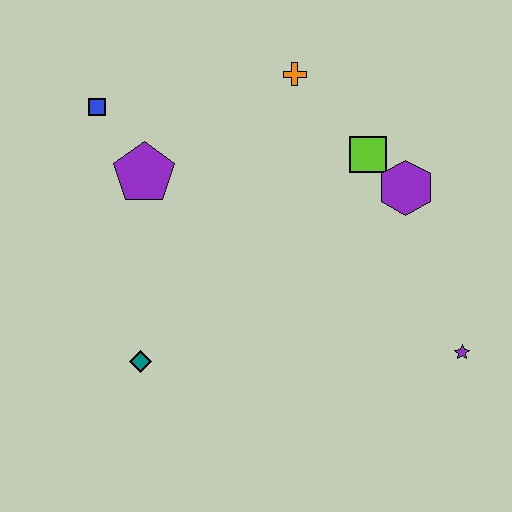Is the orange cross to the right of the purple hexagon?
No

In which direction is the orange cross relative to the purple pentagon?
The orange cross is to the right of the purple pentagon.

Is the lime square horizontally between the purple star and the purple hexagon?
No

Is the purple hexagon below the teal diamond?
No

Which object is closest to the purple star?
The purple hexagon is closest to the purple star.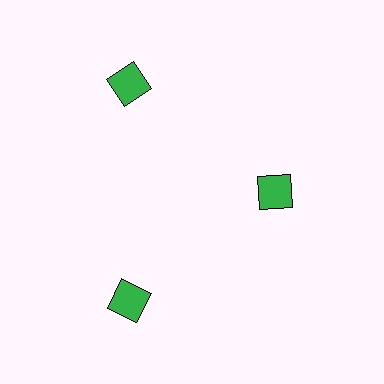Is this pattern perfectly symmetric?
No. The 3 green squares are arranged in a ring, but one element near the 3 o'clock position is pulled inward toward the center, breaking the 3-fold rotational symmetry.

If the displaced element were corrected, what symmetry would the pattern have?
It would have 3-fold rotational symmetry — the pattern would map onto itself every 120 degrees.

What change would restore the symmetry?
The symmetry would be restored by moving it outward, back onto the ring so that all 3 squares sit at equal angles and equal distance from the center.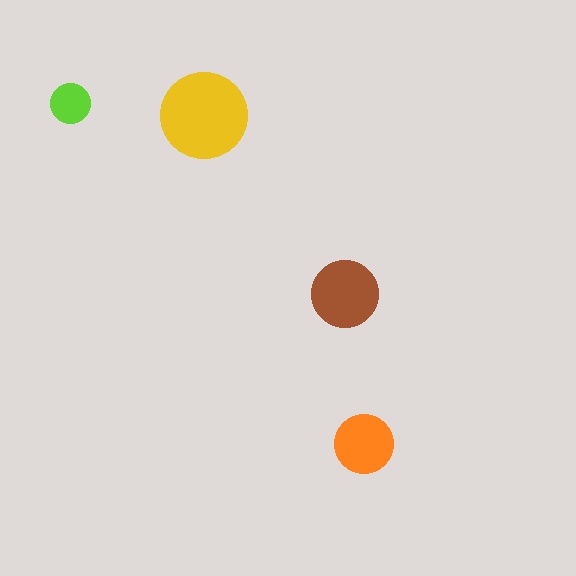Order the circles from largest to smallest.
the yellow one, the brown one, the orange one, the lime one.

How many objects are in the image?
There are 4 objects in the image.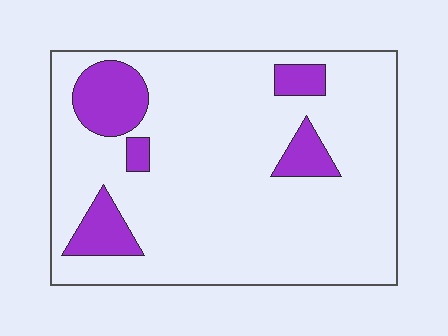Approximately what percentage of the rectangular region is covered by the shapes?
Approximately 15%.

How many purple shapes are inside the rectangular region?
5.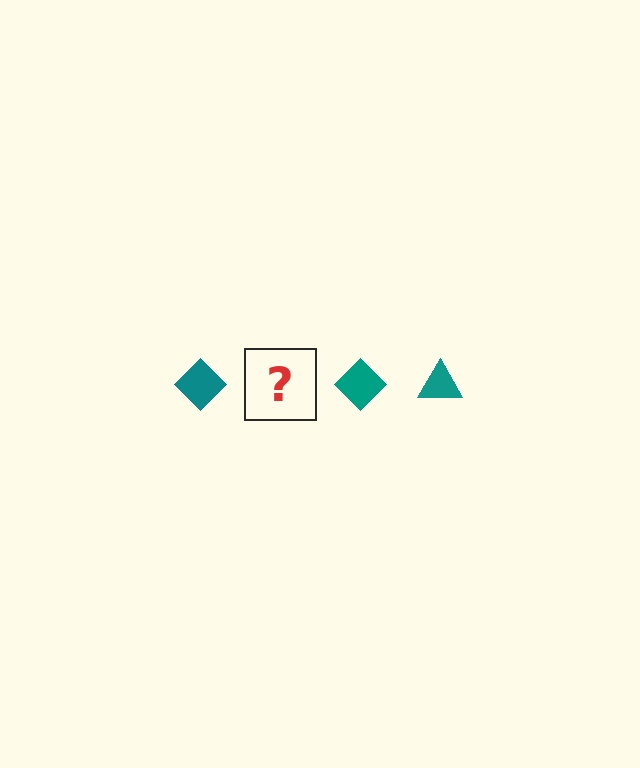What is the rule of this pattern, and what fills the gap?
The rule is that the pattern cycles through diamond, triangle shapes in teal. The gap should be filled with a teal triangle.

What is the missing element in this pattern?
The missing element is a teal triangle.